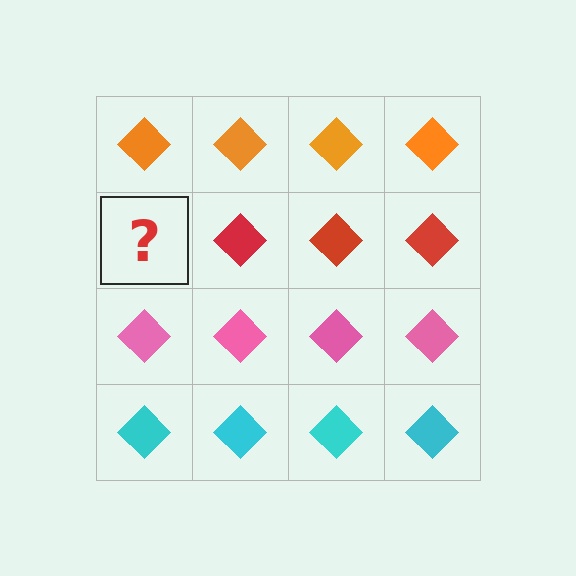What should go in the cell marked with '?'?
The missing cell should contain a red diamond.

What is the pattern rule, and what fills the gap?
The rule is that each row has a consistent color. The gap should be filled with a red diamond.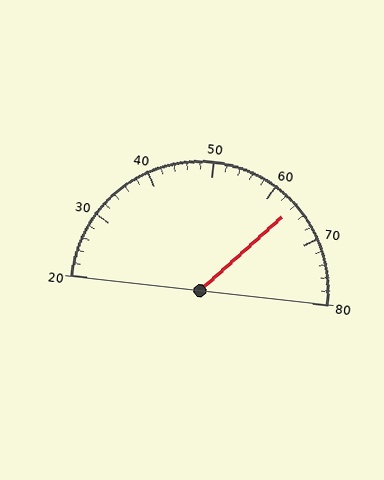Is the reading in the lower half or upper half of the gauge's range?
The reading is in the upper half of the range (20 to 80).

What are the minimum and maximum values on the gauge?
The gauge ranges from 20 to 80.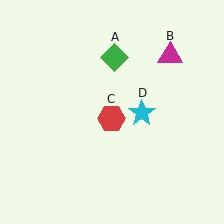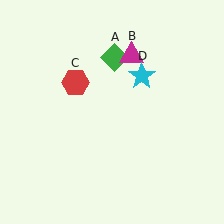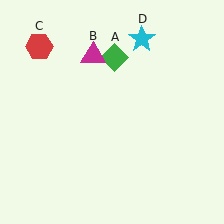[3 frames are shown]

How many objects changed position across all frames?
3 objects changed position: magenta triangle (object B), red hexagon (object C), cyan star (object D).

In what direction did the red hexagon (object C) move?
The red hexagon (object C) moved up and to the left.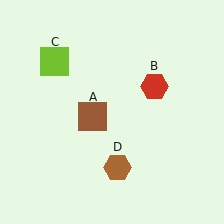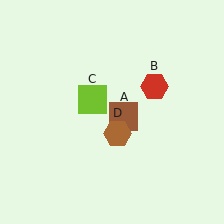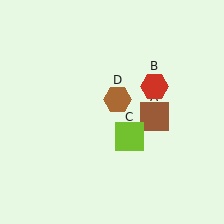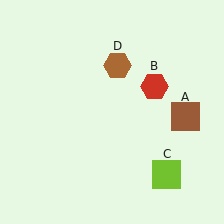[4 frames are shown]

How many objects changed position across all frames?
3 objects changed position: brown square (object A), lime square (object C), brown hexagon (object D).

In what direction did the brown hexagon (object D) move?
The brown hexagon (object D) moved up.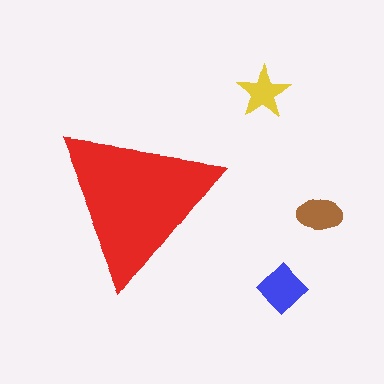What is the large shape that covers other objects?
A red triangle.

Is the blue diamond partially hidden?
No, the blue diamond is fully visible.